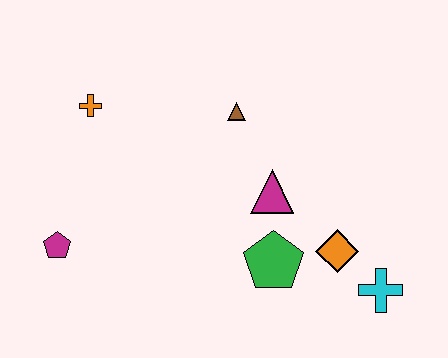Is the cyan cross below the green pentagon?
Yes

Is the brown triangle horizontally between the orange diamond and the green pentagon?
No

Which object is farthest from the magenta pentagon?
The cyan cross is farthest from the magenta pentagon.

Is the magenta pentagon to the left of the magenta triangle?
Yes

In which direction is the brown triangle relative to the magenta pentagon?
The brown triangle is to the right of the magenta pentagon.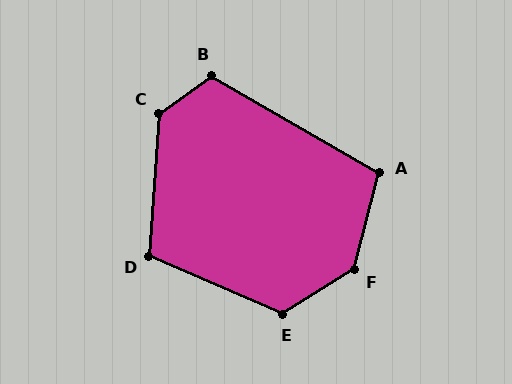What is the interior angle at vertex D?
Approximately 110 degrees (obtuse).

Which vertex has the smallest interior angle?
A, at approximately 105 degrees.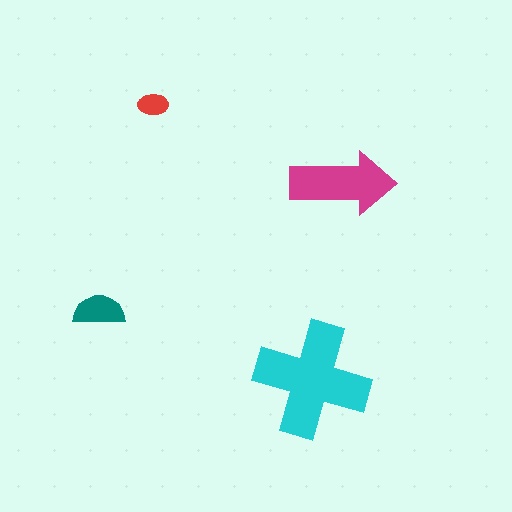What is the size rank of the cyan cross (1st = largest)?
1st.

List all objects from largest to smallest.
The cyan cross, the magenta arrow, the teal semicircle, the red ellipse.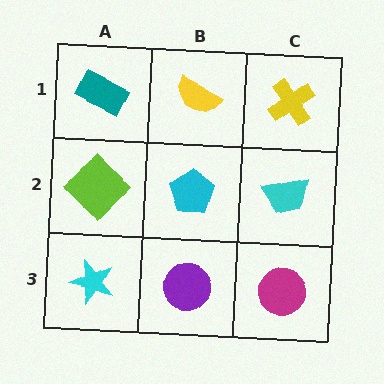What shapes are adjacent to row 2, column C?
A yellow cross (row 1, column C), a magenta circle (row 3, column C), a cyan pentagon (row 2, column B).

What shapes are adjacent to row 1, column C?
A cyan trapezoid (row 2, column C), a yellow semicircle (row 1, column B).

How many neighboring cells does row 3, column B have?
3.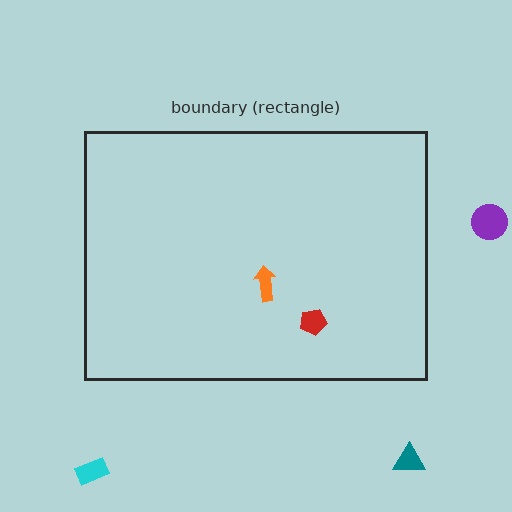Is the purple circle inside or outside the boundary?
Outside.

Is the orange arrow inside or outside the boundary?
Inside.